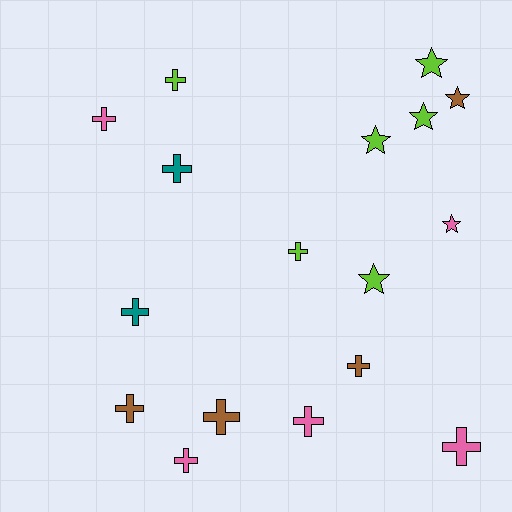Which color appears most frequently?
Lime, with 6 objects.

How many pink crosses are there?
There are 4 pink crosses.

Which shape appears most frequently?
Cross, with 11 objects.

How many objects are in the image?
There are 17 objects.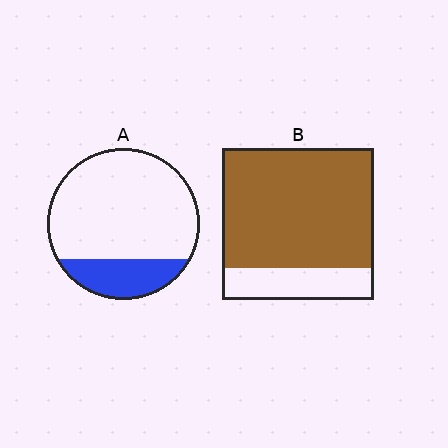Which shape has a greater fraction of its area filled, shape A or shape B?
Shape B.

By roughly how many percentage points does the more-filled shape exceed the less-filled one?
By roughly 55 percentage points (B over A).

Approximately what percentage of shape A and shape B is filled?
A is approximately 20% and B is approximately 80%.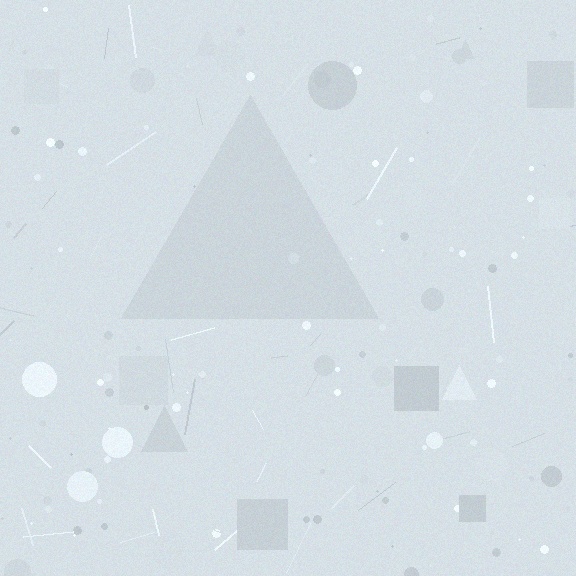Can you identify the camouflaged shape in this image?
The camouflaged shape is a triangle.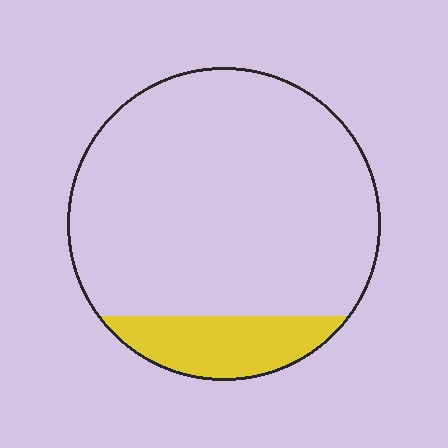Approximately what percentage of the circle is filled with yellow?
Approximately 15%.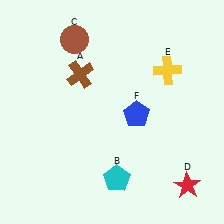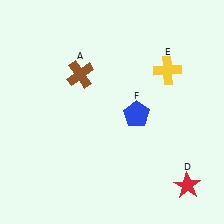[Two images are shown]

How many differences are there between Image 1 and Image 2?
There are 2 differences between the two images.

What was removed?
The brown circle (C), the cyan pentagon (B) were removed in Image 2.